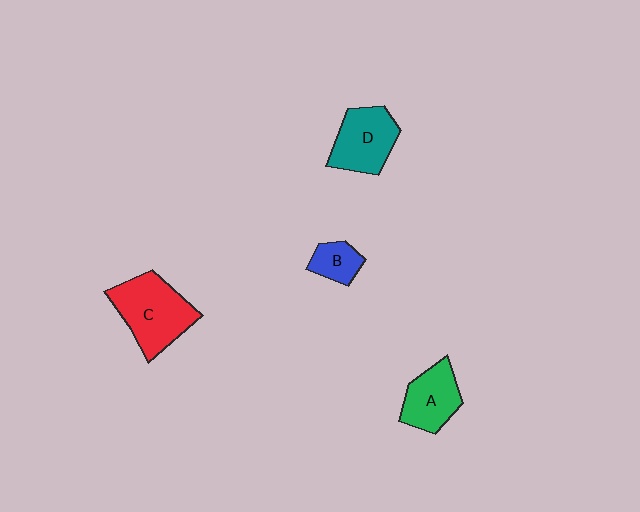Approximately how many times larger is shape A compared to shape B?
Approximately 1.8 times.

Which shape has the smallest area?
Shape B (blue).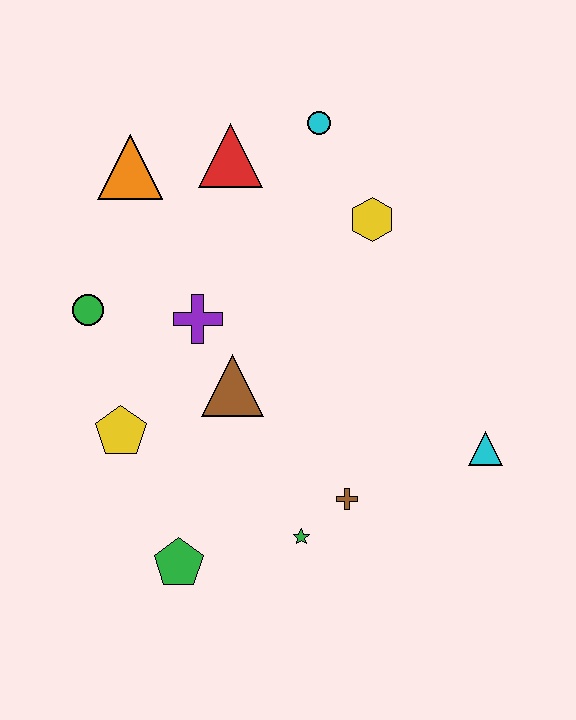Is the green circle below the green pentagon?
No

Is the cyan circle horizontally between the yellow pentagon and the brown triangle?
No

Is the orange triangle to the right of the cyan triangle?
No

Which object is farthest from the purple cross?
The cyan triangle is farthest from the purple cross.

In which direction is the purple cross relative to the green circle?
The purple cross is to the right of the green circle.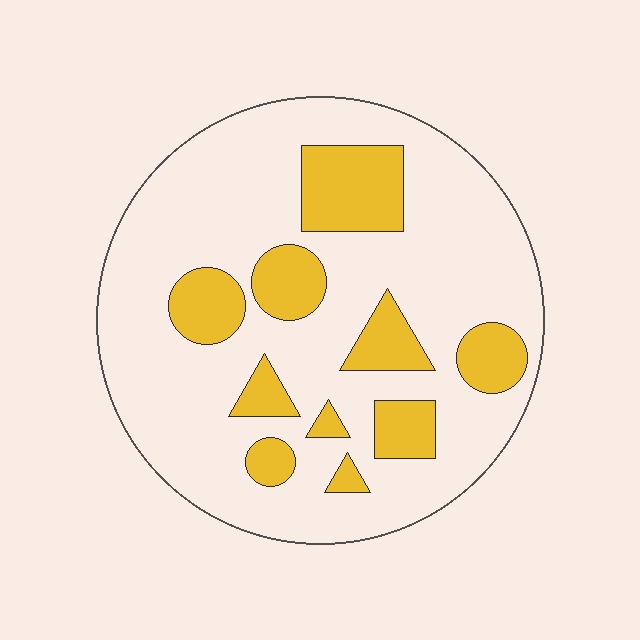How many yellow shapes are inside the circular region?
10.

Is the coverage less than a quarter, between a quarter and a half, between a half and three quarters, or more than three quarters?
Less than a quarter.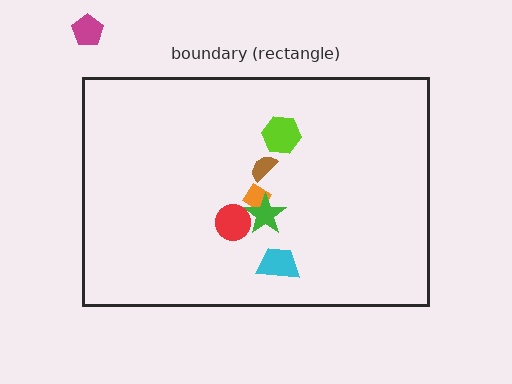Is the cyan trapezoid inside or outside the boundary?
Inside.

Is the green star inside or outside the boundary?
Inside.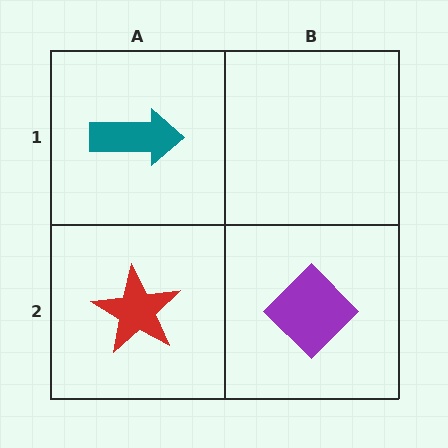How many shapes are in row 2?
2 shapes.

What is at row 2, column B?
A purple diamond.